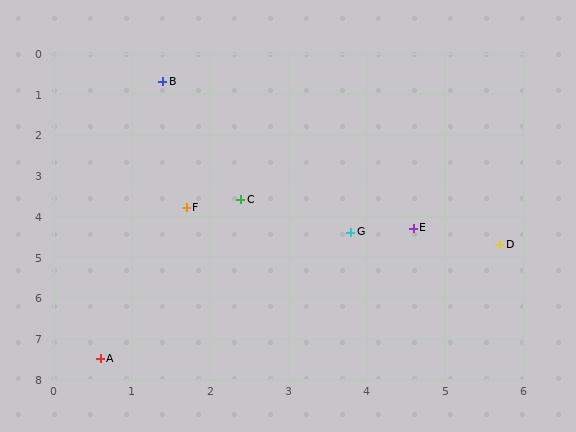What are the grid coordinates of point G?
Point G is at approximately (3.8, 4.4).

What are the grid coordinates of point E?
Point E is at approximately (4.6, 4.3).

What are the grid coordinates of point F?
Point F is at approximately (1.7, 3.8).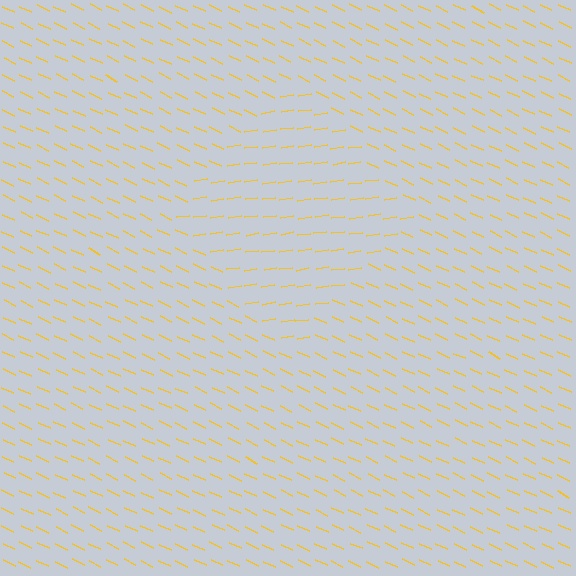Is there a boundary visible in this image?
Yes, there is a texture boundary formed by a change in line orientation.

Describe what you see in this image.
The image is filled with small yellow line segments. A diamond region in the image has lines oriented differently from the surrounding lines, creating a visible texture boundary.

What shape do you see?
I see a diamond.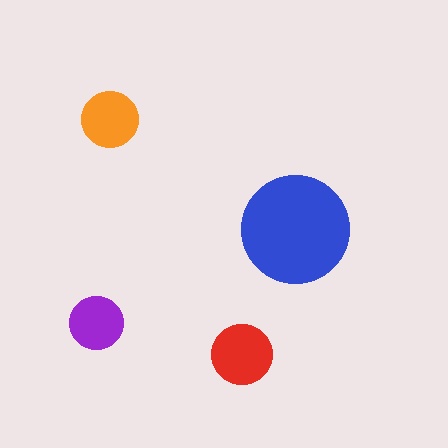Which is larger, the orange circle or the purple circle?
The orange one.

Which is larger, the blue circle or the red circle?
The blue one.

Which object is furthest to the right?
The blue circle is rightmost.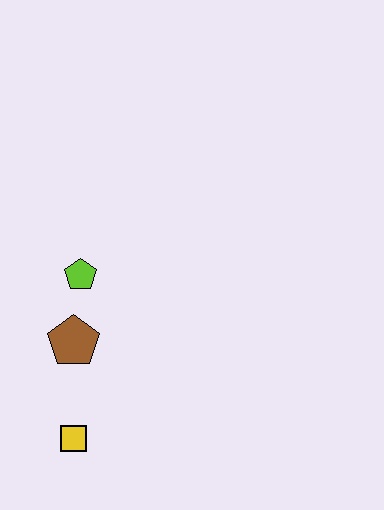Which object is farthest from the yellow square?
The lime pentagon is farthest from the yellow square.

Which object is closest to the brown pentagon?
The lime pentagon is closest to the brown pentagon.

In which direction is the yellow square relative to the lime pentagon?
The yellow square is below the lime pentagon.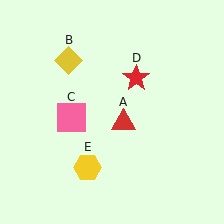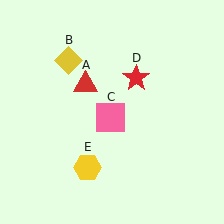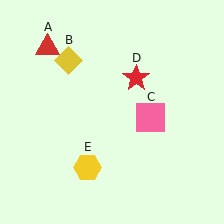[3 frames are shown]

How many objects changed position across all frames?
2 objects changed position: red triangle (object A), pink square (object C).